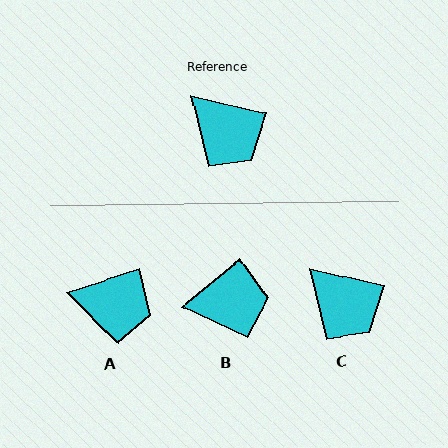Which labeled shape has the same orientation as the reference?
C.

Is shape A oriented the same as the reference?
No, it is off by about 31 degrees.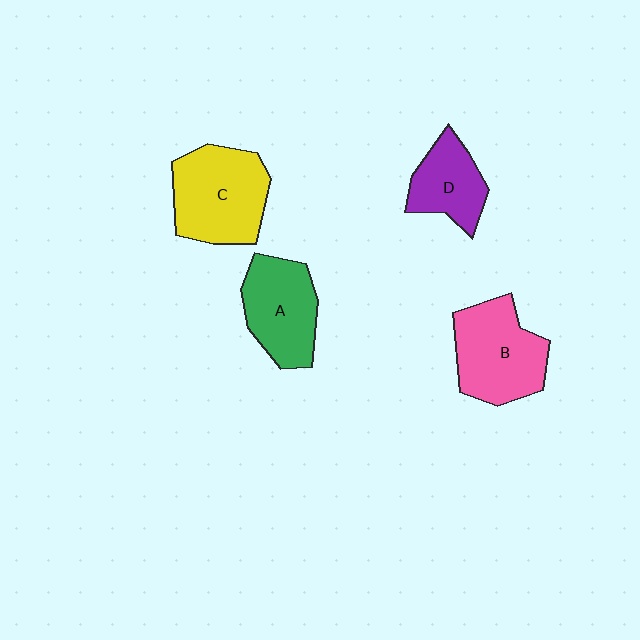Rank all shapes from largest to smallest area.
From largest to smallest: C (yellow), B (pink), A (green), D (purple).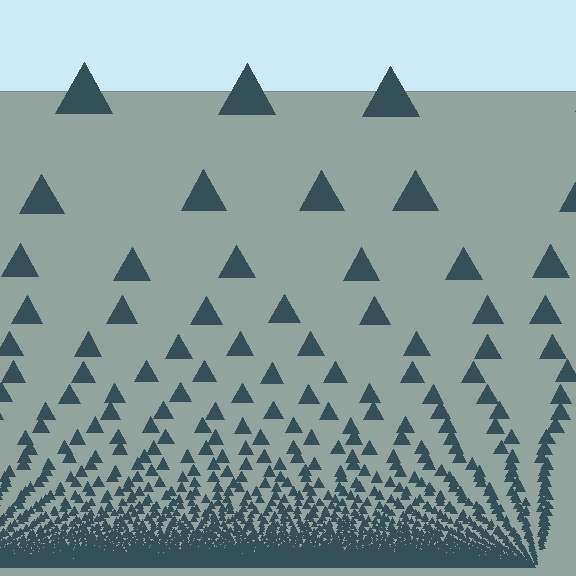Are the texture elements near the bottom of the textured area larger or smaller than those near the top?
Smaller. The gradient is inverted — elements near the bottom are smaller and denser.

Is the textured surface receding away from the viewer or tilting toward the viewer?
The surface appears to tilt toward the viewer. Texture elements get larger and sparser toward the top.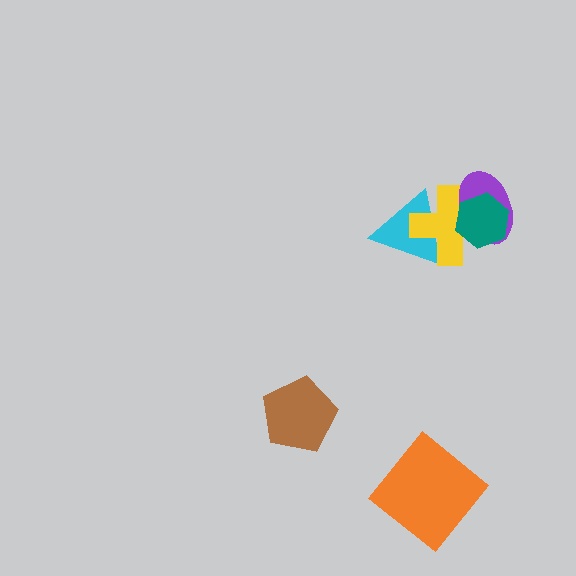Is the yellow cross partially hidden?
Yes, it is partially covered by another shape.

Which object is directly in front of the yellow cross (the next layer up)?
The purple ellipse is directly in front of the yellow cross.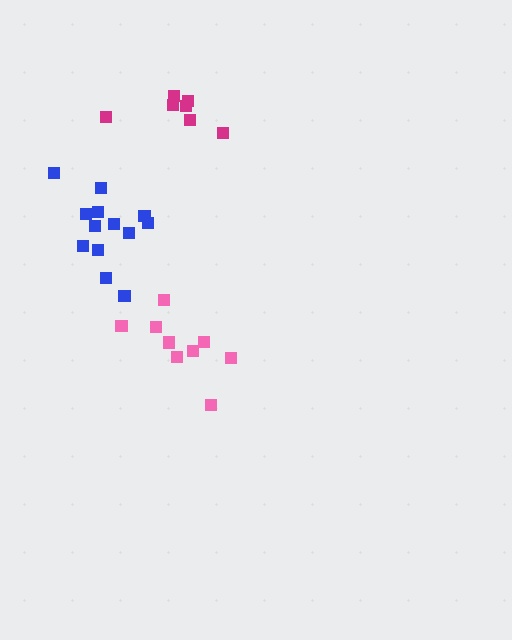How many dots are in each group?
Group 1: 9 dots, Group 2: 13 dots, Group 3: 7 dots (29 total).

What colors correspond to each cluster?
The clusters are colored: pink, blue, magenta.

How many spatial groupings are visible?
There are 3 spatial groupings.